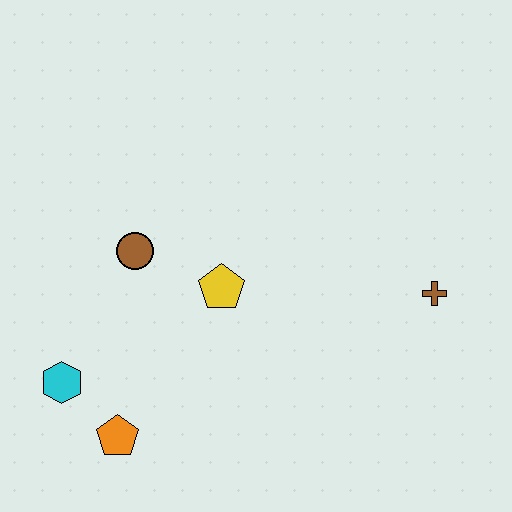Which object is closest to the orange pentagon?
The cyan hexagon is closest to the orange pentagon.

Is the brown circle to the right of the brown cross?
No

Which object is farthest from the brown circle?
The brown cross is farthest from the brown circle.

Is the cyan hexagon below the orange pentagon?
No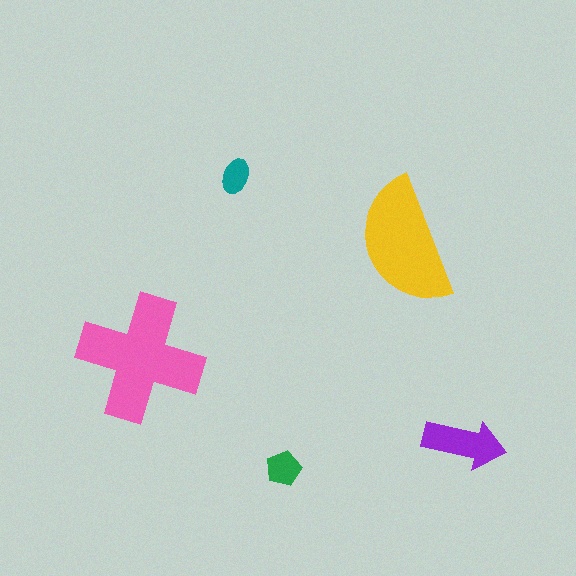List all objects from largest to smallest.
The pink cross, the yellow semicircle, the purple arrow, the green pentagon, the teal ellipse.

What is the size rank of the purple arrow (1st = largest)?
3rd.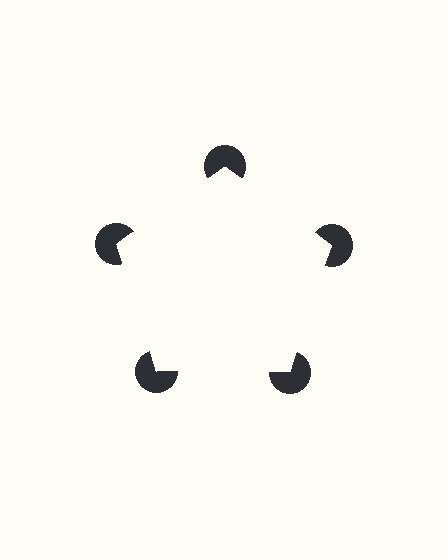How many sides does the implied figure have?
5 sides.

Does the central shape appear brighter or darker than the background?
It typically appears slightly brighter than the background, even though no actual brightness change is drawn.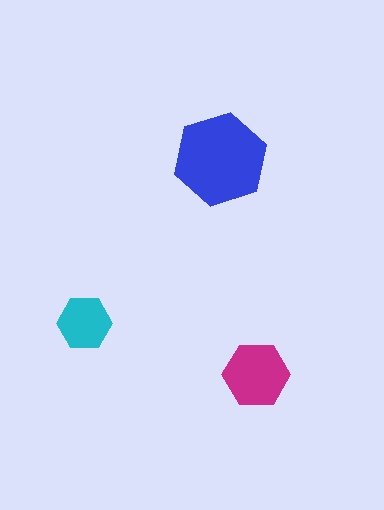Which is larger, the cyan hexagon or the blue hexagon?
The blue one.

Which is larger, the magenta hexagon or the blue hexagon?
The blue one.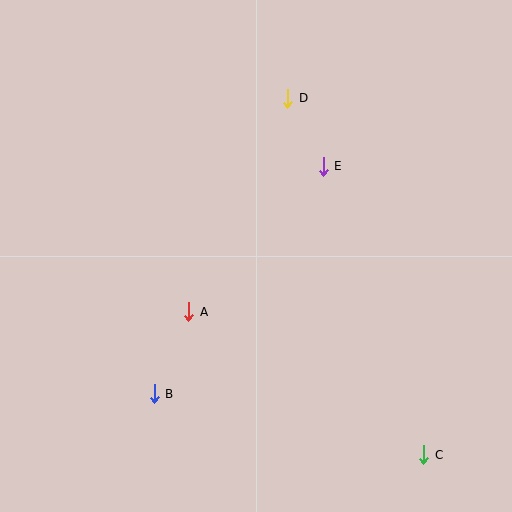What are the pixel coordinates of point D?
Point D is at (288, 98).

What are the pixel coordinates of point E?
Point E is at (323, 166).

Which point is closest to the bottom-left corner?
Point B is closest to the bottom-left corner.